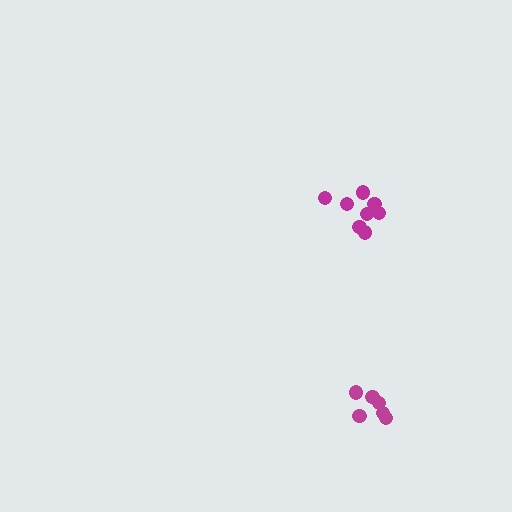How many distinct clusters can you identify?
There are 2 distinct clusters.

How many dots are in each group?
Group 1: 6 dots, Group 2: 8 dots (14 total).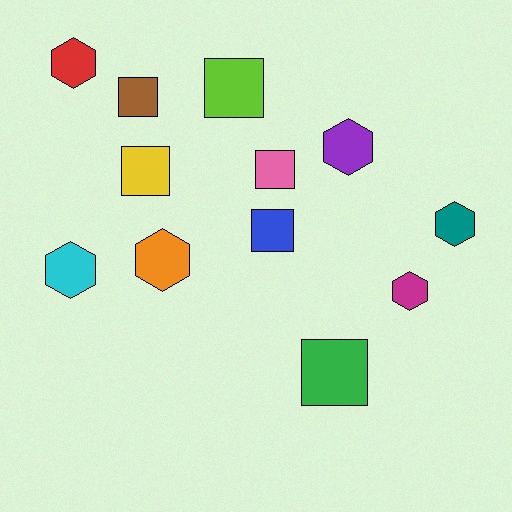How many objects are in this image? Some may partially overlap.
There are 12 objects.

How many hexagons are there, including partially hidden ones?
There are 6 hexagons.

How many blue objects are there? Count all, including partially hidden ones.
There is 1 blue object.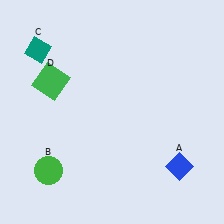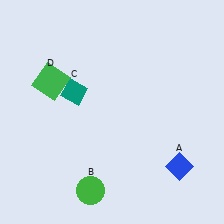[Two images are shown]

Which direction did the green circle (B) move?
The green circle (B) moved right.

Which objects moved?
The objects that moved are: the green circle (B), the teal diamond (C).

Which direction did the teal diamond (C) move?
The teal diamond (C) moved down.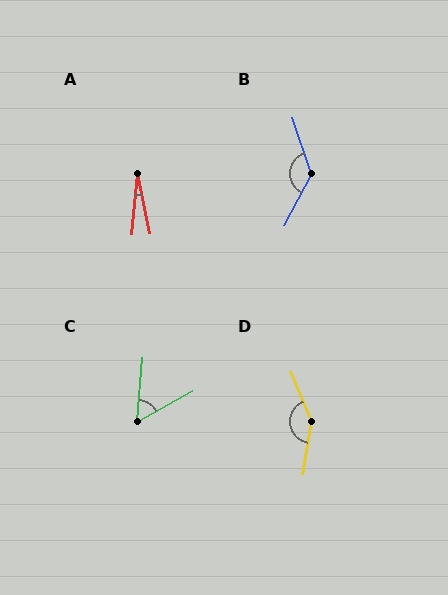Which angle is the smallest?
A, at approximately 17 degrees.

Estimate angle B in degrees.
Approximately 134 degrees.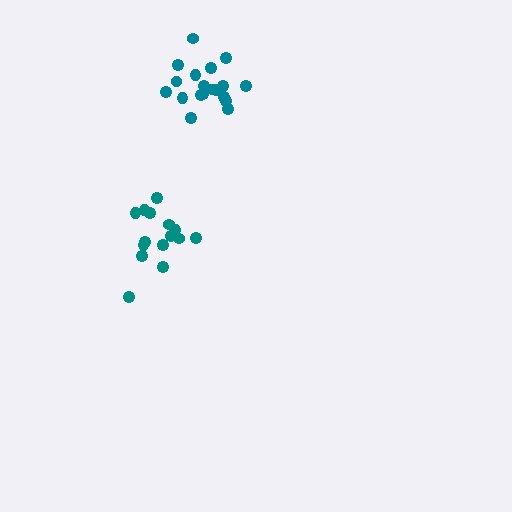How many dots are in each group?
Group 1: 19 dots, Group 2: 15 dots (34 total).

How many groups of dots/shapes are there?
There are 2 groups.